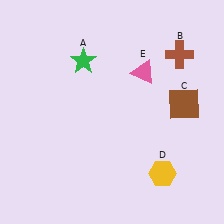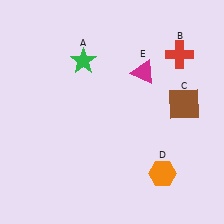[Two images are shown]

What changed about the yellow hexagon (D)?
In Image 1, D is yellow. In Image 2, it changed to orange.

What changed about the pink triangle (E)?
In Image 1, E is pink. In Image 2, it changed to magenta.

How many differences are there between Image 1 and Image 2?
There are 3 differences between the two images.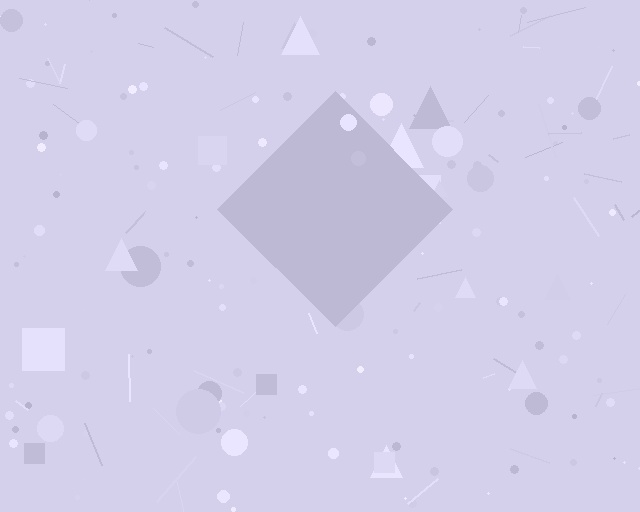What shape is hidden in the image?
A diamond is hidden in the image.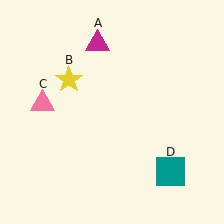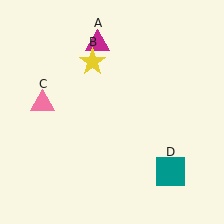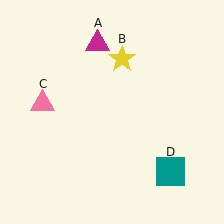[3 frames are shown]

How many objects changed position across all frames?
1 object changed position: yellow star (object B).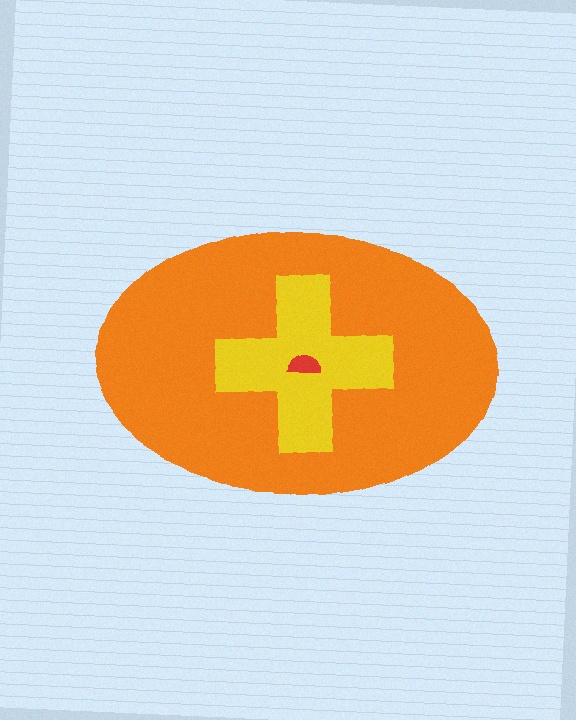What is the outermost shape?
The orange ellipse.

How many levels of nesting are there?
3.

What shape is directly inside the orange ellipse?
The yellow cross.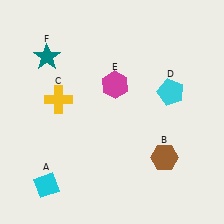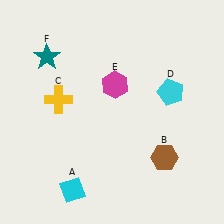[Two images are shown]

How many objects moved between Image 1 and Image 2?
1 object moved between the two images.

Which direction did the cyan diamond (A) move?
The cyan diamond (A) moved right.